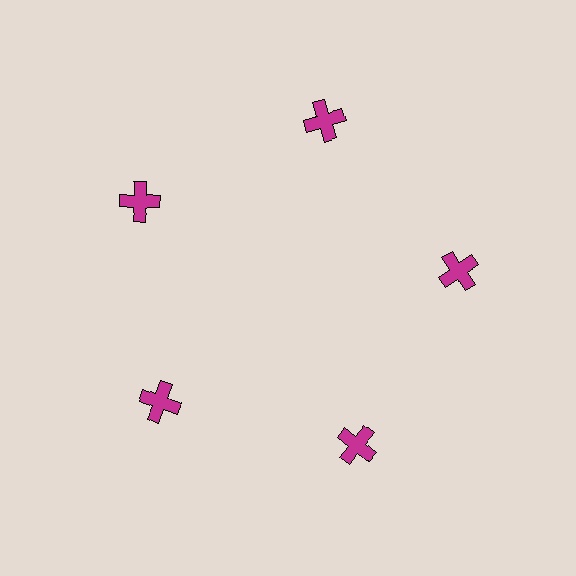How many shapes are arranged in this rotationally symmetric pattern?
There are 5 shapes, arranged in 5 groups of 1.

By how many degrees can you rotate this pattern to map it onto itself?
The pattern maps onto itself every 72 degrees of rotation.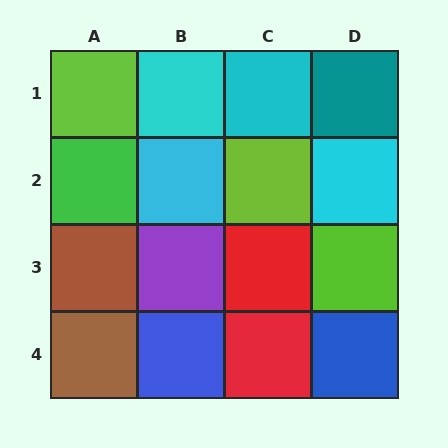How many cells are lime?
3 cells are lime.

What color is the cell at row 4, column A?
Brown.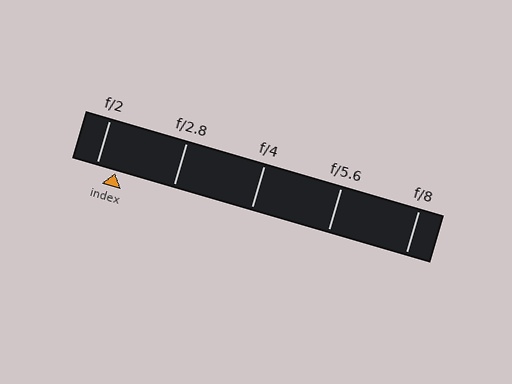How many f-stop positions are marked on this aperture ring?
There are 5 f-stop positions marked.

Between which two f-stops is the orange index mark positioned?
The index mark is between f/2 and f/2.8.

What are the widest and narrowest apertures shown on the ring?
The widest aperture shown is f/2 and the narrowest is f/8.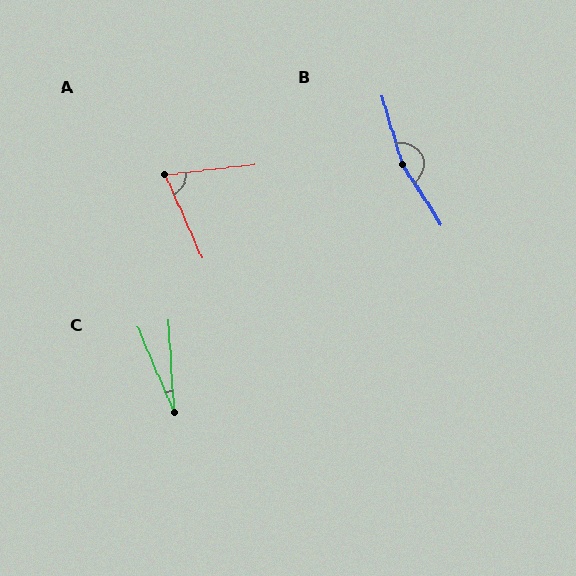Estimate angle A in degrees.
Approximately 73 degrees.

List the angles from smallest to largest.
C (20°), A (73°), B (163°).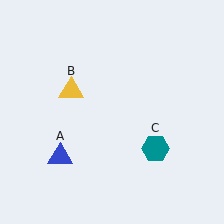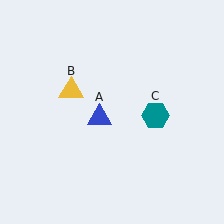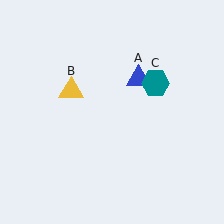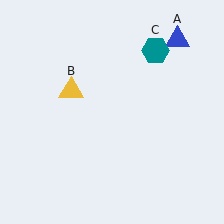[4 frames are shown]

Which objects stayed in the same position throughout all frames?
Yellow triangle (object B) remained stationary.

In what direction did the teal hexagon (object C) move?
The teal hexagon (object C) moved up.